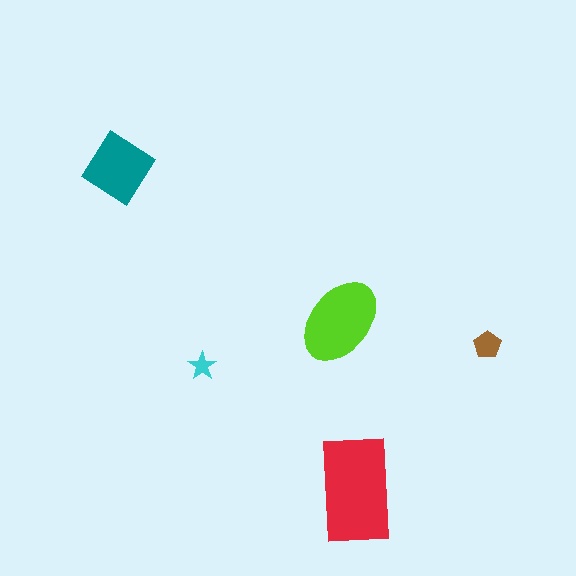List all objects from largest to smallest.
The red rectangle, the lime ellipse, the teal diamond, the brown pentagon, the cyan star.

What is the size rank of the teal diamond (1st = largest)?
3rd.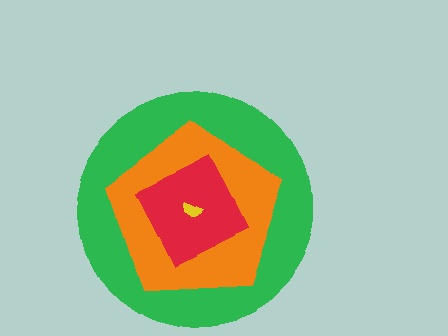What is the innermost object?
The yellow semicircle.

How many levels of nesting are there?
4.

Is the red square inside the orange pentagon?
Yes.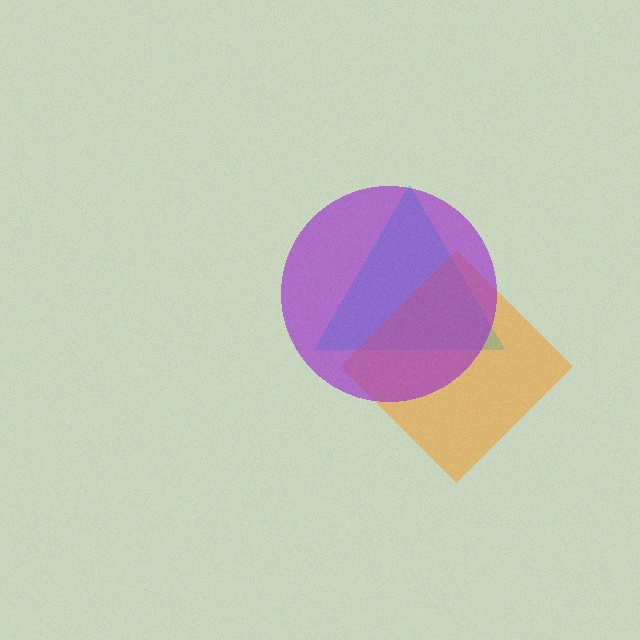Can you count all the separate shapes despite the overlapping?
Yes, there are 3 separate shapes.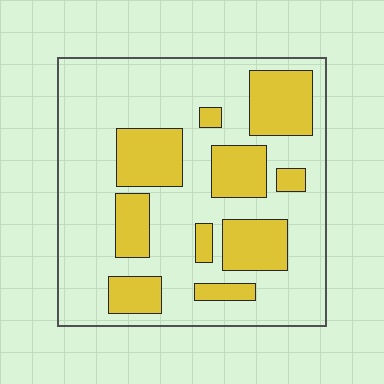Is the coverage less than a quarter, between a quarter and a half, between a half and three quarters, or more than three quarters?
Between a quarter and a half.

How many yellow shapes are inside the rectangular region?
10.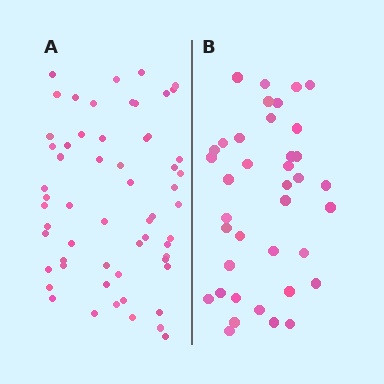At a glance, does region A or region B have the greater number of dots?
Region A (the left region) has more dots.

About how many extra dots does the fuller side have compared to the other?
Region A has approximately 20 more dots than region B.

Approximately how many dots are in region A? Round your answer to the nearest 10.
About 60 dots. (The exact count is 59, which rounds to 60.)